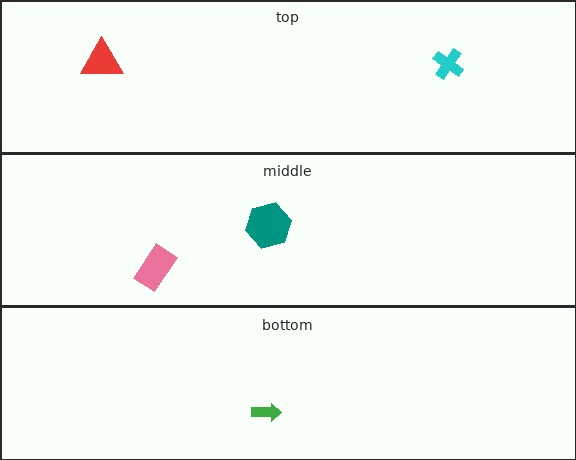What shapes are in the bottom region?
The green arrow.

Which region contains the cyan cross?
The top region.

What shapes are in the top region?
The cyan cross, the red triangle.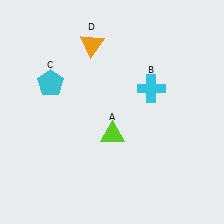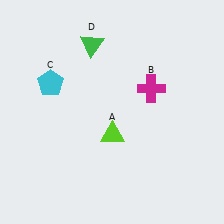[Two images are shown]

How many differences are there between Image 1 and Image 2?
There are 2 differences between the two images.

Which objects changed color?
B changed from cyan to magenta. D changed from orange to green.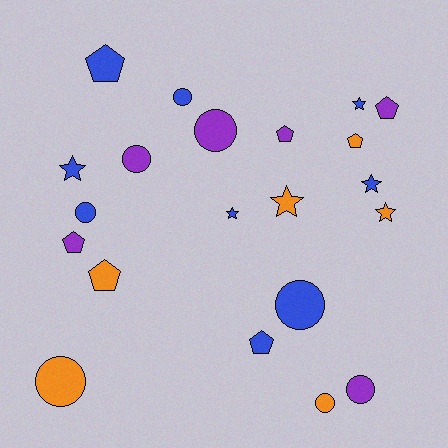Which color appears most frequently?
Blue, with 9 objects.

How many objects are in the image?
There are 21 objects.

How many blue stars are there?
There are 4 blue stars.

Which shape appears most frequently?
Circle, with 8 objects.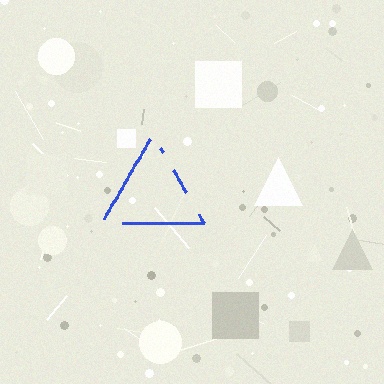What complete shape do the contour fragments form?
The contour fragments form a triangle.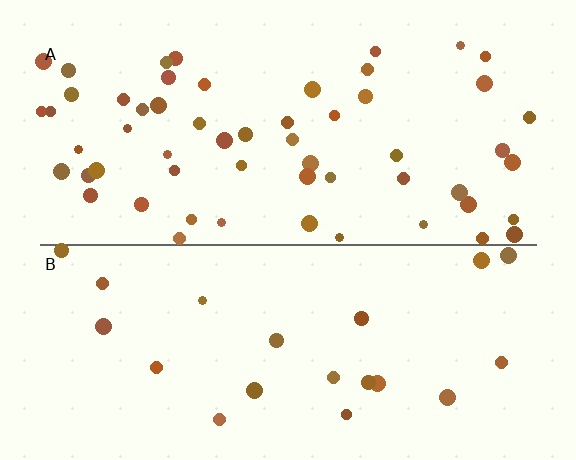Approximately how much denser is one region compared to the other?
Approximately 2.7× — region A over region B.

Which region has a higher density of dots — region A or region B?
A (the top).